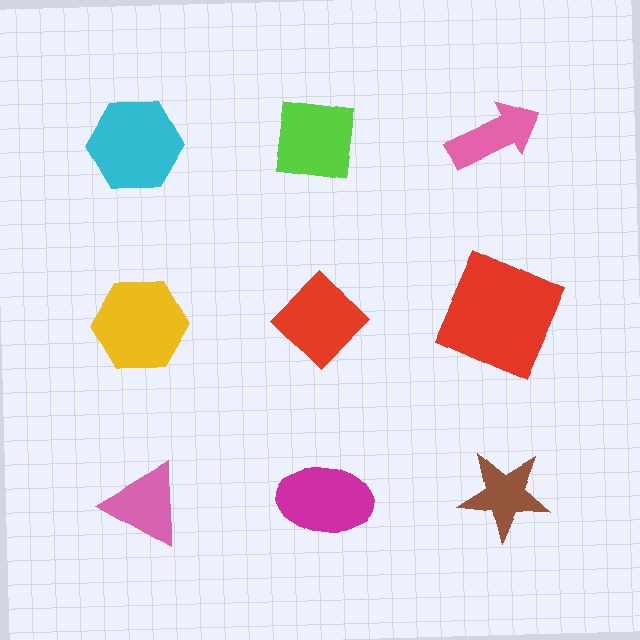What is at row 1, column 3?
A pink arrow.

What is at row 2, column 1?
A yellow hexagon.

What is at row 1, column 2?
A lime square.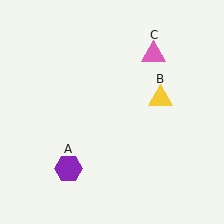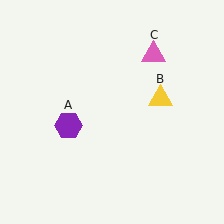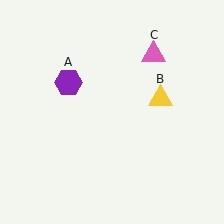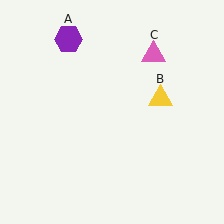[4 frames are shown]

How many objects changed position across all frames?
1 object changed position: purple hexagon (object A).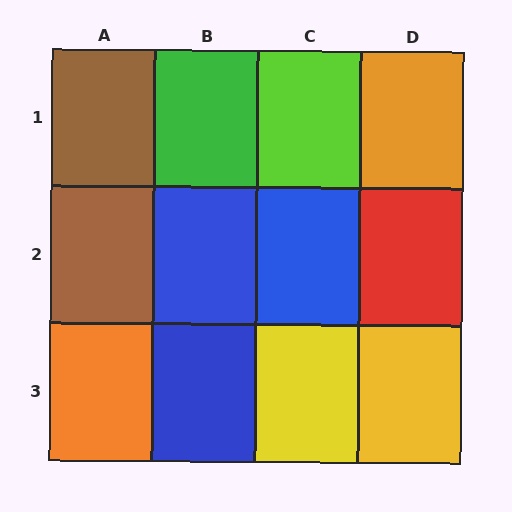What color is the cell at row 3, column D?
Yellow.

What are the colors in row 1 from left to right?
Brown, green, lime, orange.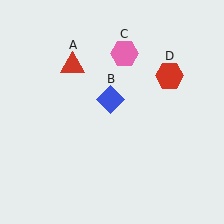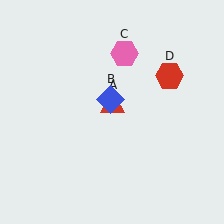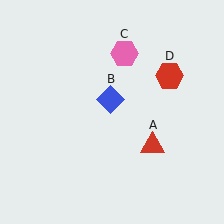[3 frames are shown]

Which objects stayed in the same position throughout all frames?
Blue diamond (object B) and pink hexagon (object C) and red hexagon (object D) remained stationary.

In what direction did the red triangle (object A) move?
The red triangle (object A) moved down and to the right.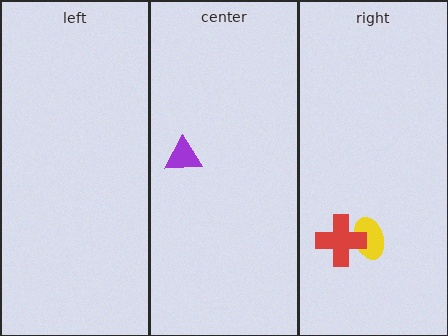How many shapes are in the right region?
2.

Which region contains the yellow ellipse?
The right region.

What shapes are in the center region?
The purple triangle.